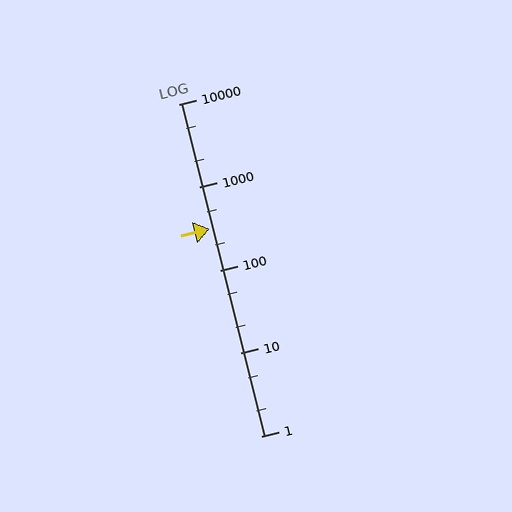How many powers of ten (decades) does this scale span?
The scale spans 4 decades, from 1 to 10000.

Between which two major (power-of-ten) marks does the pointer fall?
The pointer is between 100 and 1000.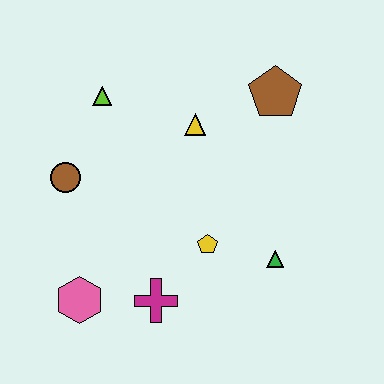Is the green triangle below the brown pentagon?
Yes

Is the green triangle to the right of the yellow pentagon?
Yes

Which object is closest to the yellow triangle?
The brown pentagon is closest to the yellow triangle.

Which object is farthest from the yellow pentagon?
The lime triangle is farthest from the yellow pentagon.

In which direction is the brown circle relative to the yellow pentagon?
The brown circle is to the left of the yellow pentagon.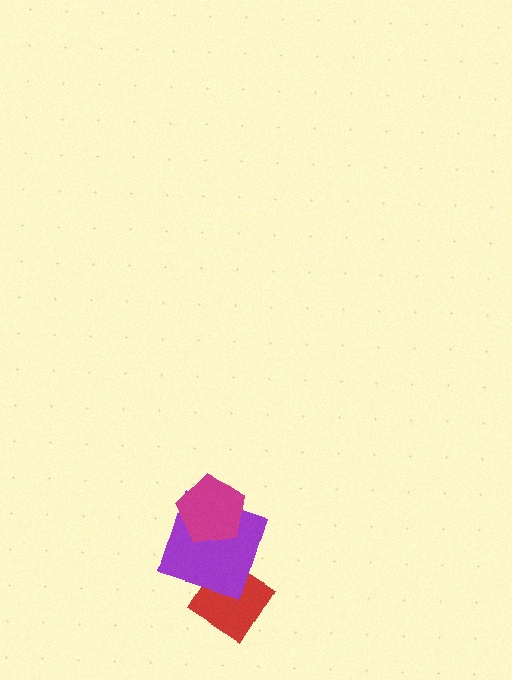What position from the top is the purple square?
The purple square is 2nd from the top.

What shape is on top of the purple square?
The magenta pentagon is on top of the purple square.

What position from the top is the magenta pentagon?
The magenta pentagon is 1st from the top.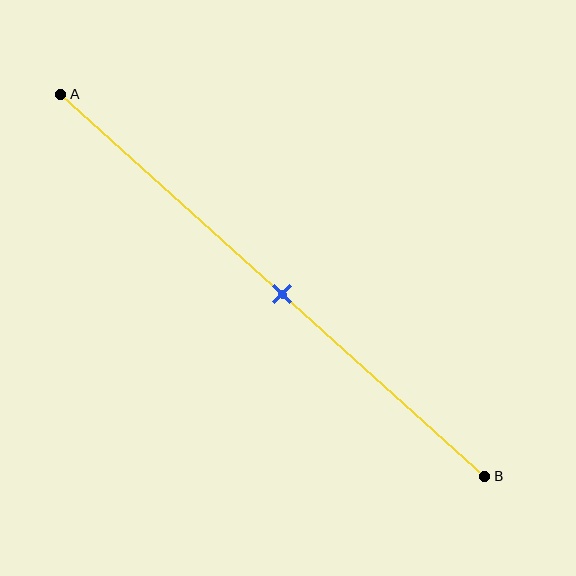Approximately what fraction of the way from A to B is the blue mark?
The blue mark is approximately 50% of the way from A to B.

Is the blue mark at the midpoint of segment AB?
Yes, the mark is approximately at the midpoint.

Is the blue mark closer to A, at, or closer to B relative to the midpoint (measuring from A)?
The blue mark is approximately at the midpoint of segment AB.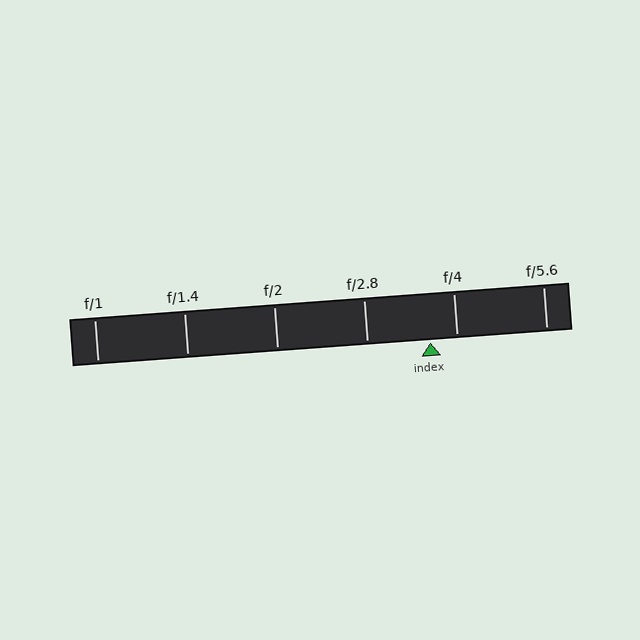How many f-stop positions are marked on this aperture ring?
There are 6 f-stop positions marked.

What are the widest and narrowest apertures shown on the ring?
The widest aperture shown is f/1 and the narrowest is f/5.6.